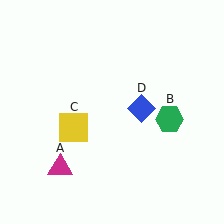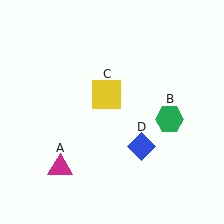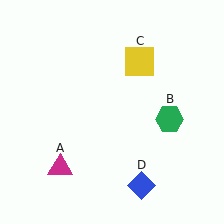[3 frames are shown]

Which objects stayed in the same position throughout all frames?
Magenta triangle (object A) and green hexagon (object B) remained stationary.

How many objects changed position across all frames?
2 objects changed position: yellow square (object C), blue diamond (object D).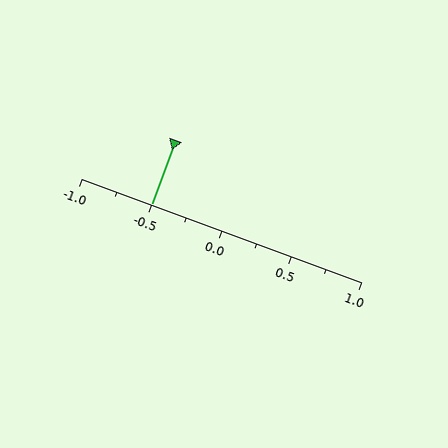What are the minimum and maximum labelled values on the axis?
The axis runs from -1.0 to 1.0.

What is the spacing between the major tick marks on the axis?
The major ticks are spaced 0.5 apart.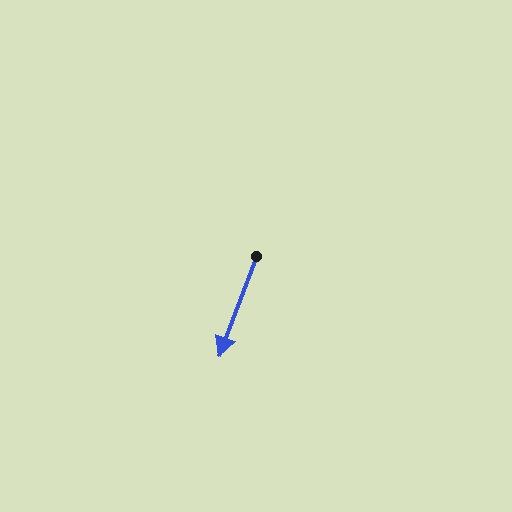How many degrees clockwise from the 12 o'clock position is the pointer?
Approximately 200 degrees.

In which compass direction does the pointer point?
South.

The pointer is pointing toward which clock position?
Roughly 7 o'clock.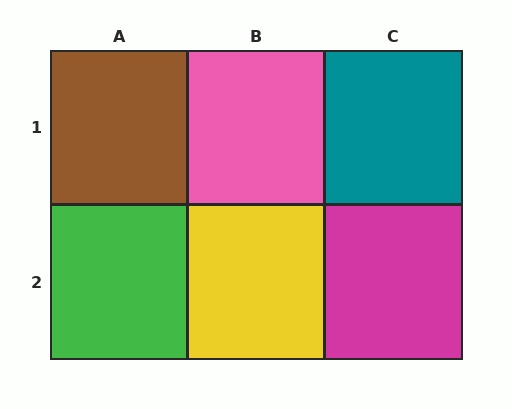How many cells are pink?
1 cell is pink.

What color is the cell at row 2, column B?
Yellow.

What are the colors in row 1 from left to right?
Brown, pink, teal.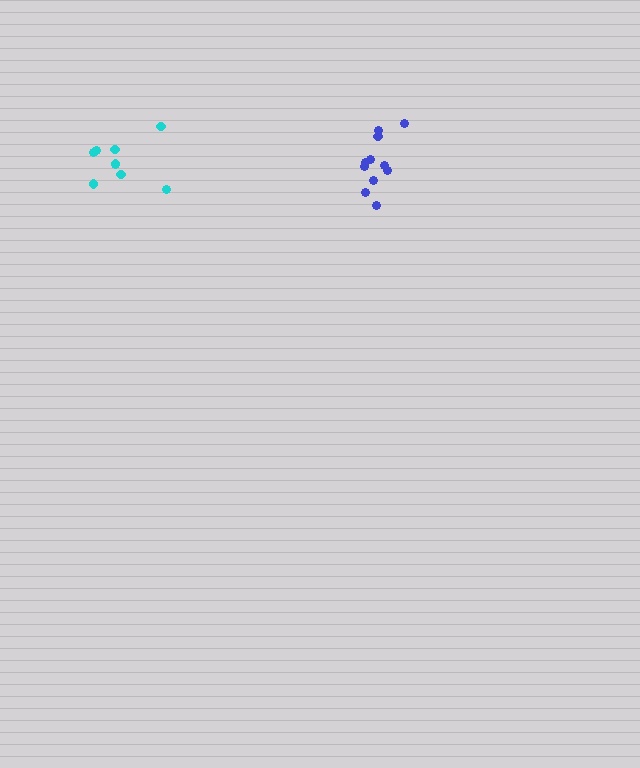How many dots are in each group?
Group 1: 11 dots, Group 2: 9 dots (20 total).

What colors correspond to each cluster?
The clusters are colored: blue, cyan.